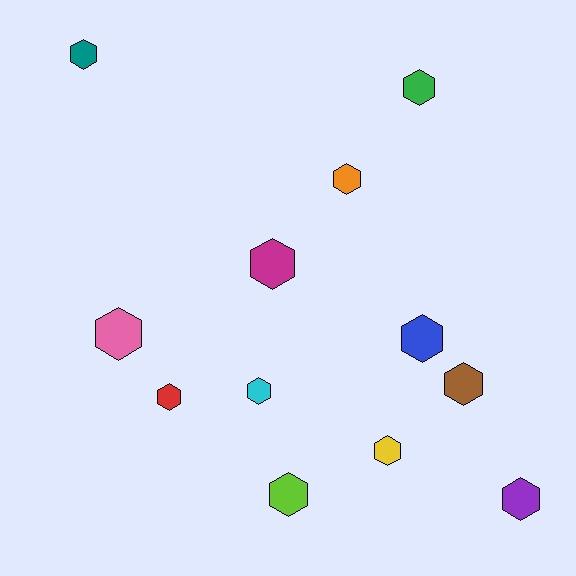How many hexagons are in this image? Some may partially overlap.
There are 12 hexagons.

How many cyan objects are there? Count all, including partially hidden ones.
There is 1 cyan object.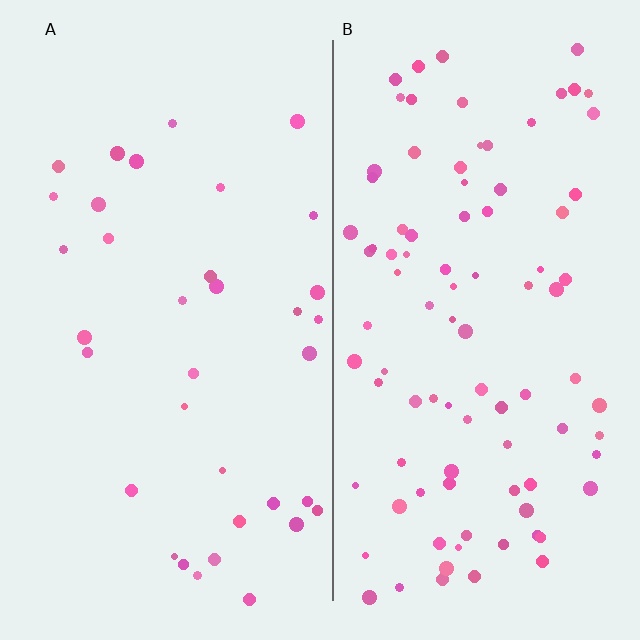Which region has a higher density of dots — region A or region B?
B (the right).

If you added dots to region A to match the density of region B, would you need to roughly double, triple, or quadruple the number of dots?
Approximately triple.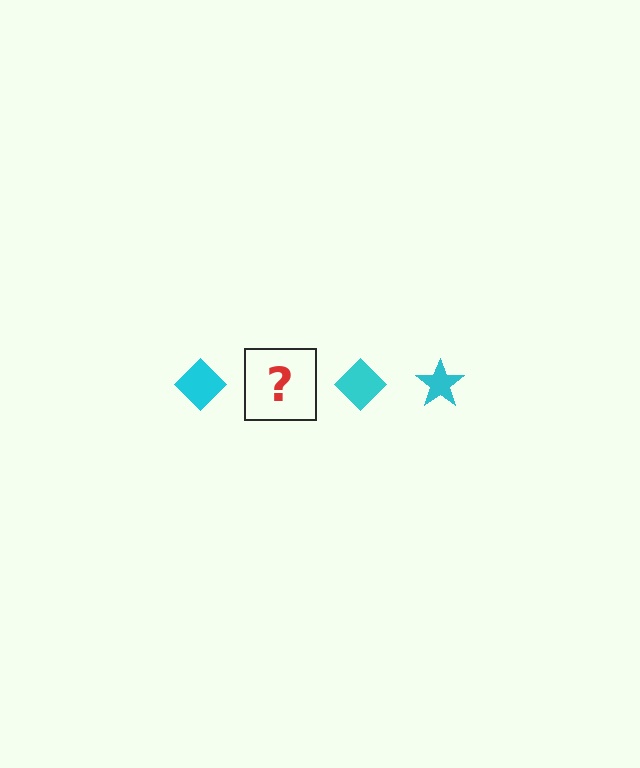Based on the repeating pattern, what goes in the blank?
The blank should be a cyan star.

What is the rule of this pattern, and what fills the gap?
The rule is that the pattern cycles through diamond, star shapes in cyan. The gap should be filled with a cyan star.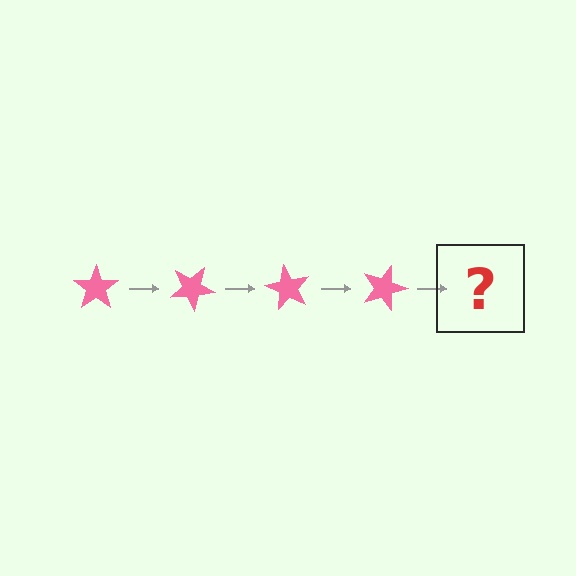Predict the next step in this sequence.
The next step is a pink star rotated 120 degrees.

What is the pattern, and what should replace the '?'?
The pattern is that the star rotates 30 degrees each step. The '?' should be a pink star rotated 120 degrees.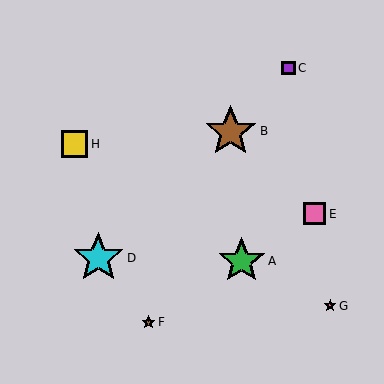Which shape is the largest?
The brown star (labeled B) is the largest.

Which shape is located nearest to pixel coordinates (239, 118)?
The brown star (labeled B) at (231, 131) is nearest to that location.